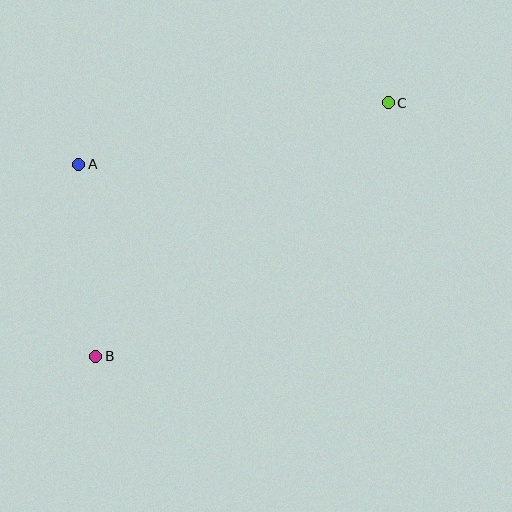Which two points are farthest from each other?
Points B and C are farthest from each other.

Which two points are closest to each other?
Points A and B are closest to each other.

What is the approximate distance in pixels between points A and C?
The distance between A and C is approximately 315 pixels.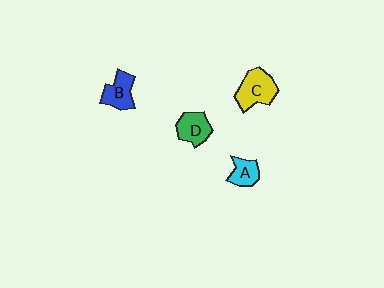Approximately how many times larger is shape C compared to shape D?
Approximately 1.3 times.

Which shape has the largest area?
Shape C (yellow).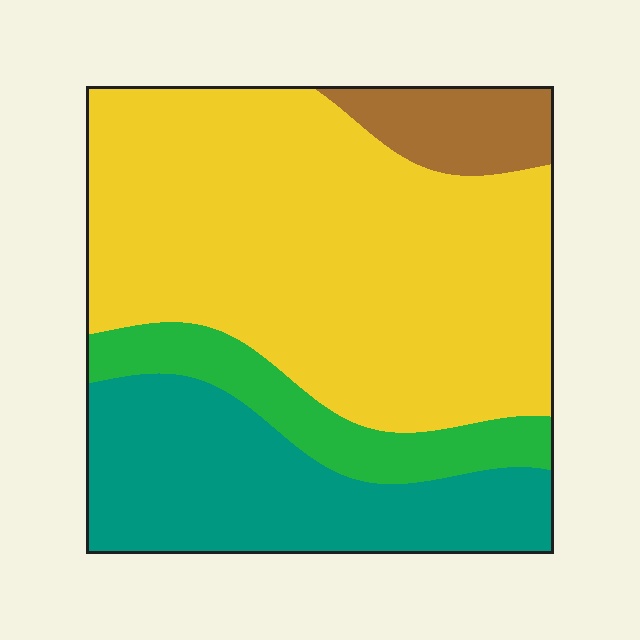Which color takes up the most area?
Yellow, at roughly 55%.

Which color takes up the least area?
Brown, at roughly 5%.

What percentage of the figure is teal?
Teal covers about 25% of the figure.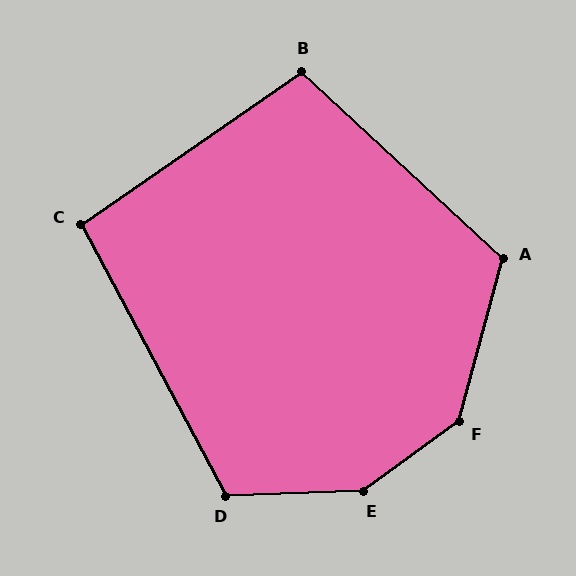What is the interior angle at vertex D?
Approximately 116 degrees (obtuse).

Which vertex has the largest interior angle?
E, at approximately 146 degrees.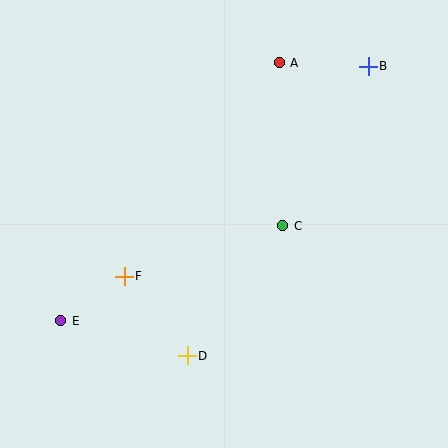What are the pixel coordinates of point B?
Point B is at (368, 66).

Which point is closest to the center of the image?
Point C at (283, 226) is closest to the center.